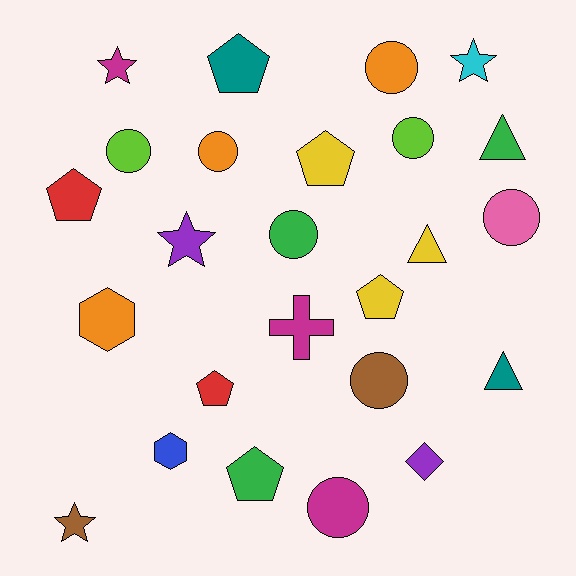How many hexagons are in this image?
There are 2 hexagons.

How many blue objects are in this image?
There is 1 blue object.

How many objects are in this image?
There are 25 objects.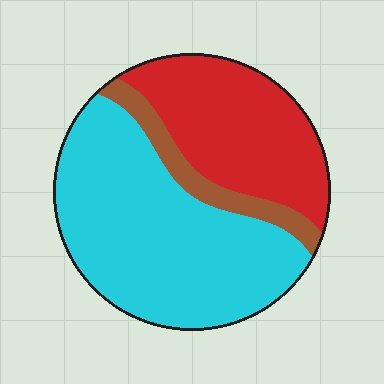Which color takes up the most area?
Cyan, at roughly 55%.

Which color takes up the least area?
Brown, at roughly 10%.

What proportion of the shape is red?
Red covers 34% of the shape.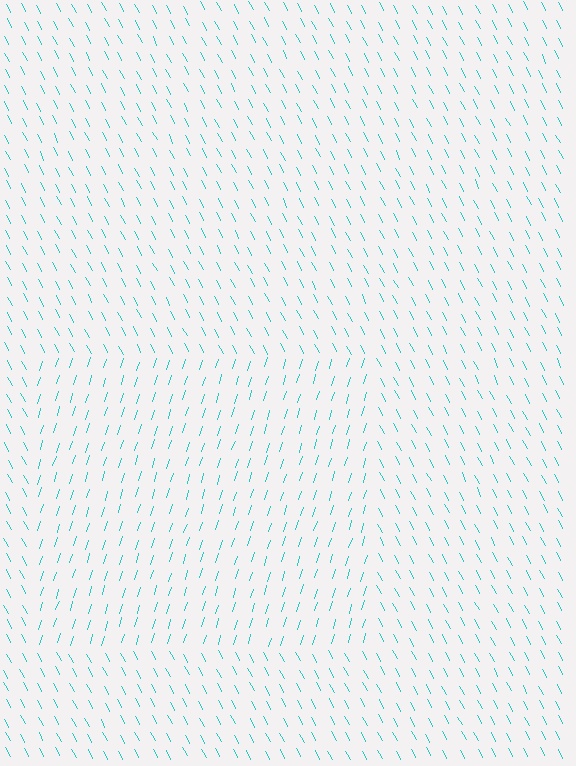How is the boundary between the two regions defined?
The boundary is defined purely by a change in line orientation (approximately 45 degrees difference). All lines are the same color and thickness.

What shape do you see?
I see a rectangle.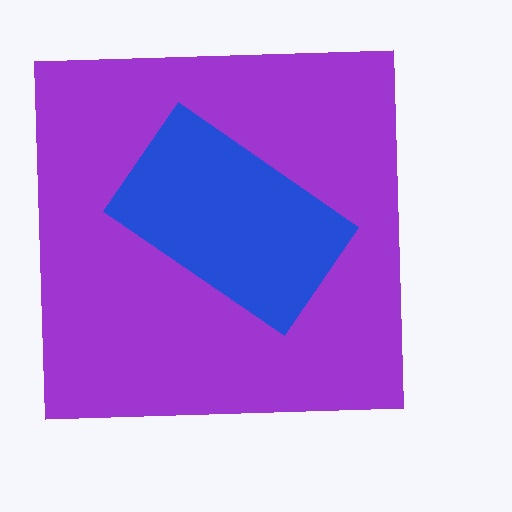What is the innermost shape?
The blue rectangle.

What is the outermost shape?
The purple square.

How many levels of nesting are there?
2.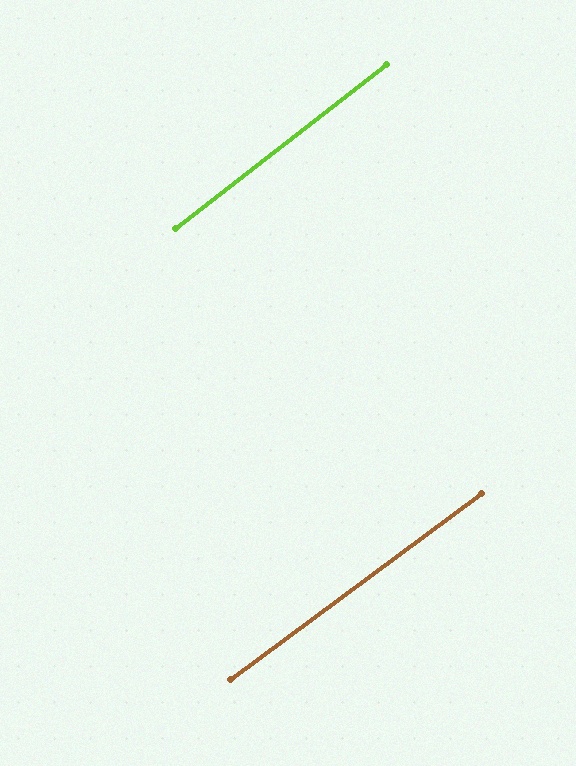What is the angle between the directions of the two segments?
Approximately 1 degree.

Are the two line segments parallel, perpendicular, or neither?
Parallel — their directions differ by only 1.2°.